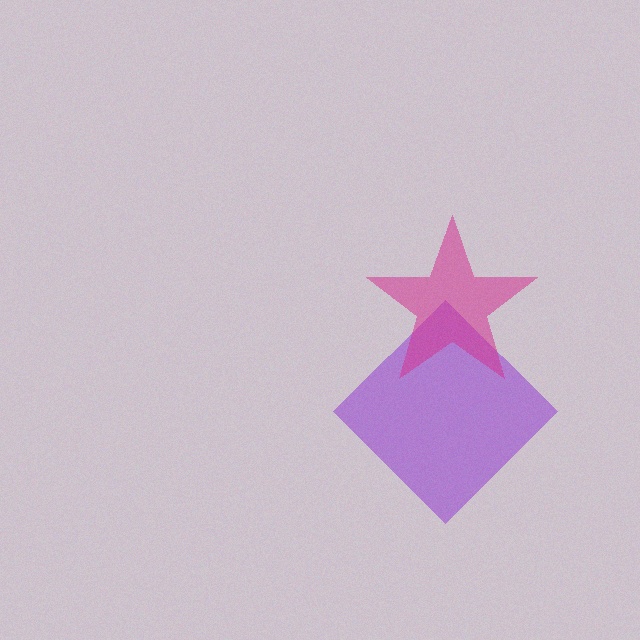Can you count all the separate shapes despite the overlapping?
Yes, there are 2 separate shapes.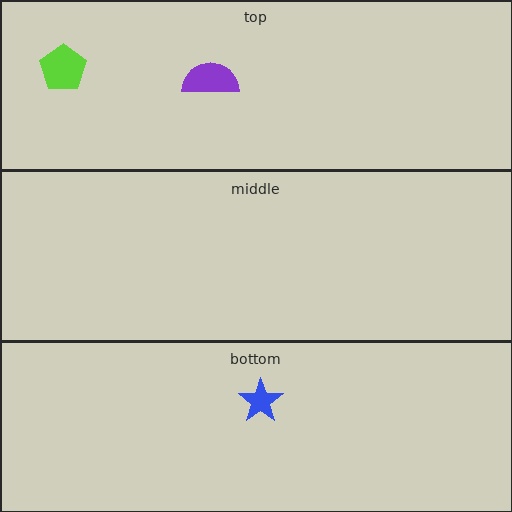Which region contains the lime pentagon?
The top region.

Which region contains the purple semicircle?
The top region.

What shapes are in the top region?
The purple semicircle, the lime pentagon.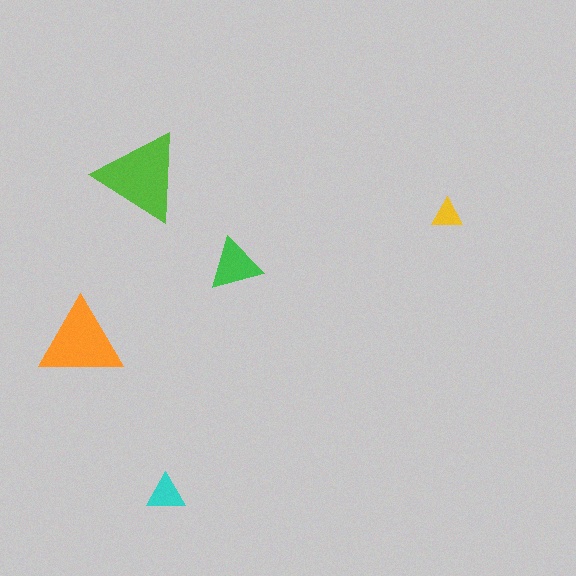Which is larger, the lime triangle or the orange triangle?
The lime one.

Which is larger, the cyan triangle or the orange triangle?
The orange one.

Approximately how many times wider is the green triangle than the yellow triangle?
About 1.5 times wider.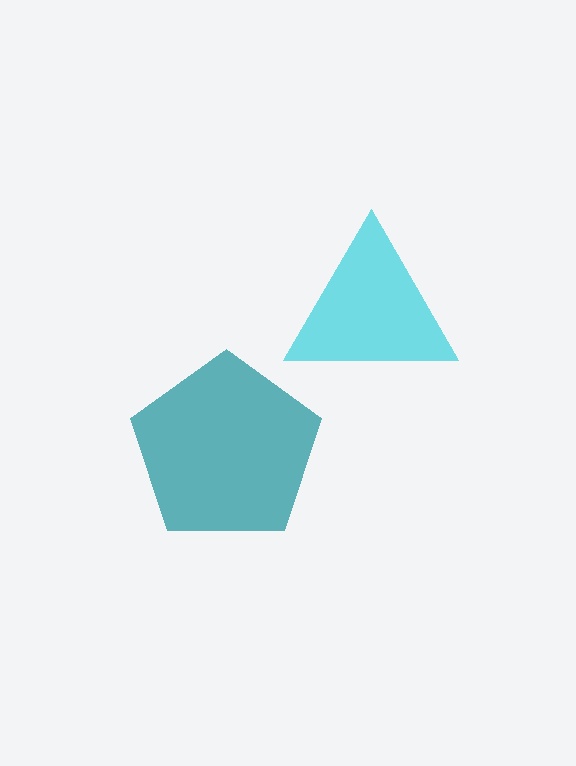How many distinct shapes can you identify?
There are 2 distinct shapes: a teal pentagon, a cyan triangle.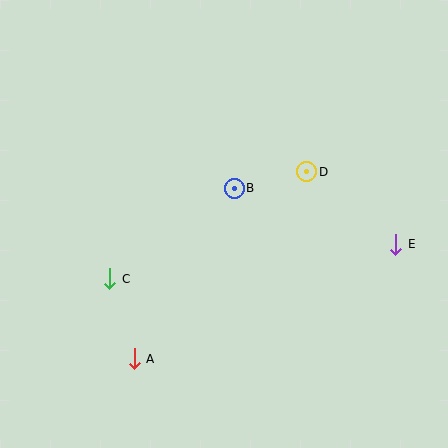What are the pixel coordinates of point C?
Point C is at (110, 279).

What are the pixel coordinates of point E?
Point E is at (396, 245).